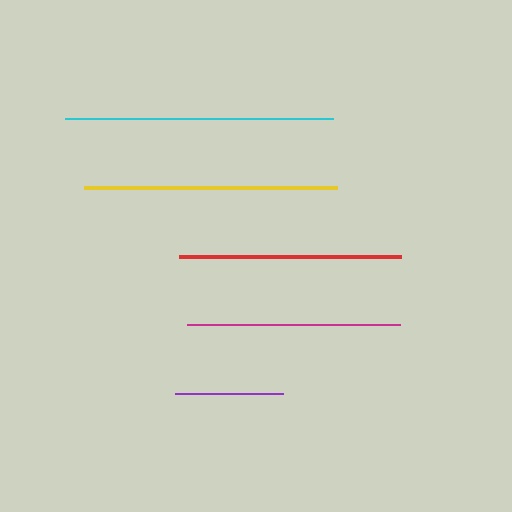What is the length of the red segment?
The red segment is approximately 223 pixels long.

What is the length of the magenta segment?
The magenta segment is approximately 214 pixels long.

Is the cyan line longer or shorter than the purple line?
The cyan line is longer than the purple line.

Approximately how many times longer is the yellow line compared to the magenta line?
The yellow line is approximately 1.2 times the length of the magenta line.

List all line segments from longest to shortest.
From longest to shortest: cyan, yellow, red, magenta, purple.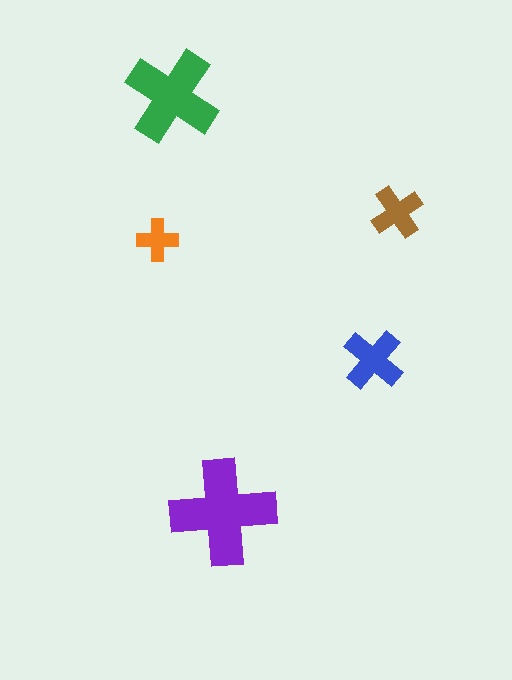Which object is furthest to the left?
The orange cross is leftmost.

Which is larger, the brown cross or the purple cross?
The purple one.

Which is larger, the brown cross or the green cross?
The green one.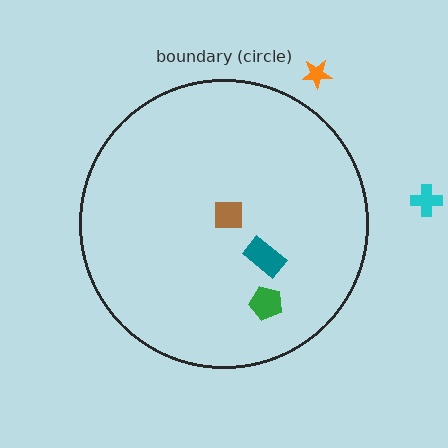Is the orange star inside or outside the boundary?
Outside.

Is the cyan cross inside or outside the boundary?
Outside.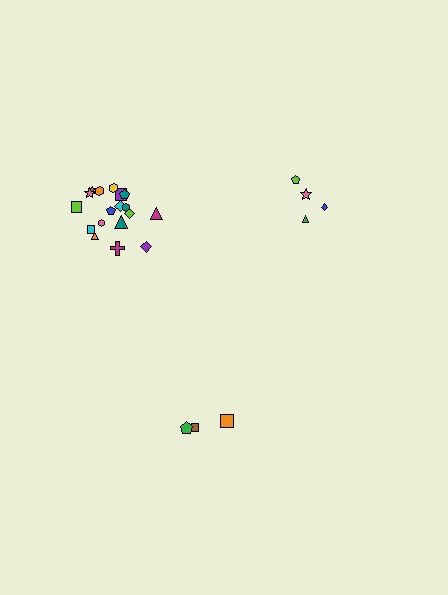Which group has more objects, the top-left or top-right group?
The top-left group.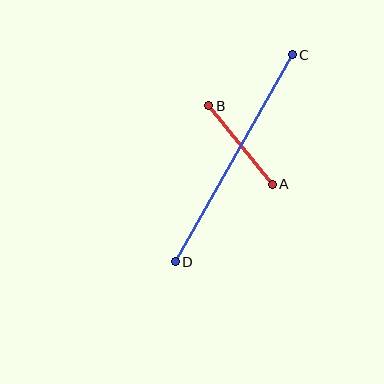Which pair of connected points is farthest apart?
Points C and D are farthest apart.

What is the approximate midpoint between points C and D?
The midpoint is at approximately (234, 158) pixels.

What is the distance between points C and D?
The distance is approximately 238 pixels.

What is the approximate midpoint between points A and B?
The midpoint is at approximately (241, 145) pixels.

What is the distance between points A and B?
The distance is approximately 101 pixels.